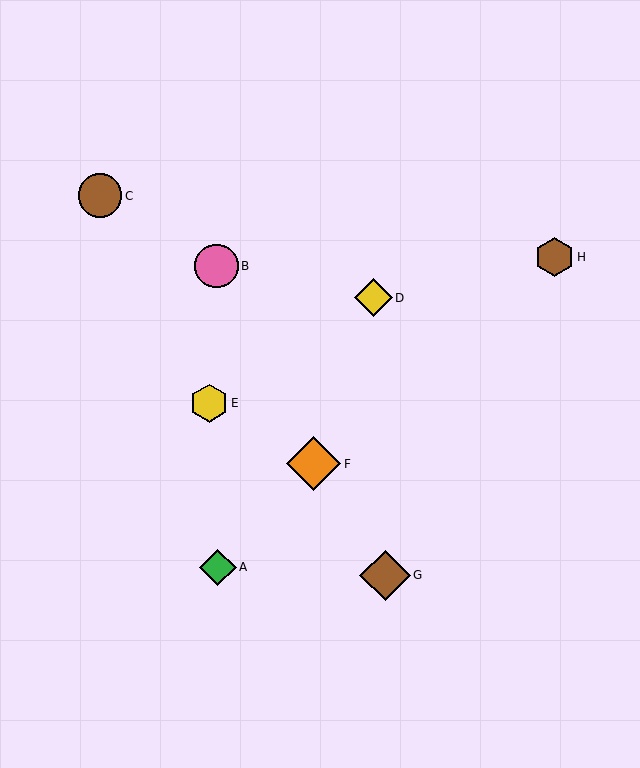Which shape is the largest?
The orange diamond (labeled F) is the largest.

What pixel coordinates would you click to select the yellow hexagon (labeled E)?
Click at (209, 403) to select the yellow hexagon E.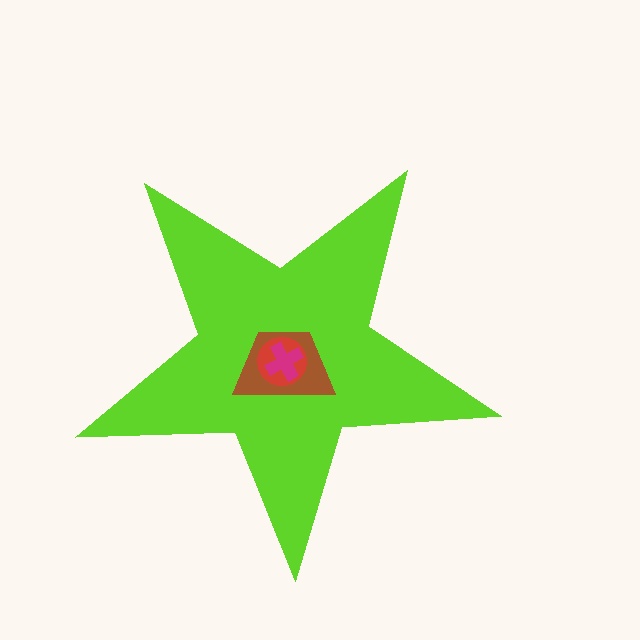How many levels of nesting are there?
4.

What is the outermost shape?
The lime star.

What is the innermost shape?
The magenta cross.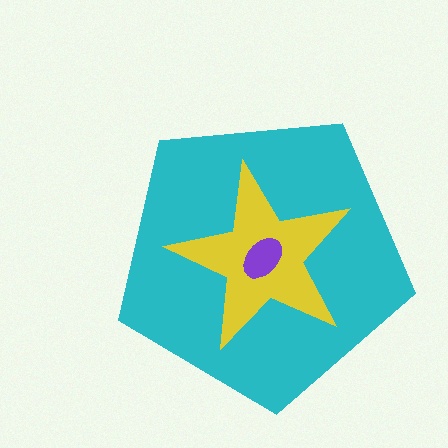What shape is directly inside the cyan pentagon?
The yellow star.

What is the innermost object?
The purple ellipse.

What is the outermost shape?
The cyan pentagon.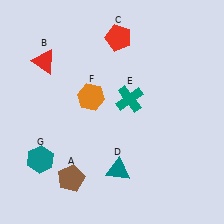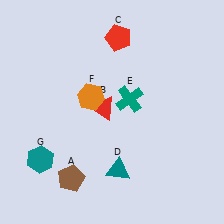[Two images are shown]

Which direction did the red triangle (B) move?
The red triangle (B) moved right.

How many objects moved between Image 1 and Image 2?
1 object moved between the two images.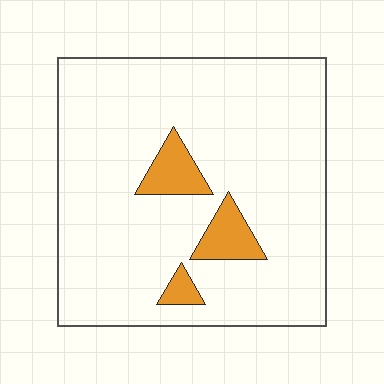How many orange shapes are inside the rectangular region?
3.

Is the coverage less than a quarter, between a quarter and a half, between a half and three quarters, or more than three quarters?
Less than a quarter.